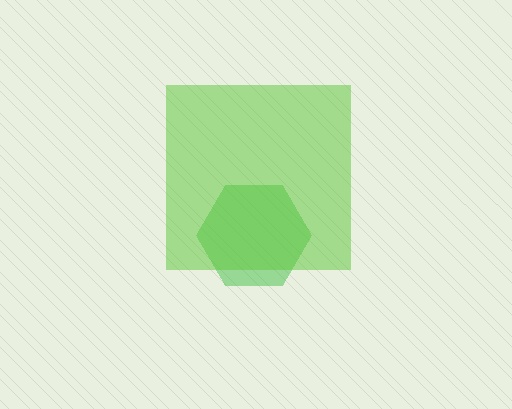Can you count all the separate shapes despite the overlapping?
Yes, there are 2 separate shapes.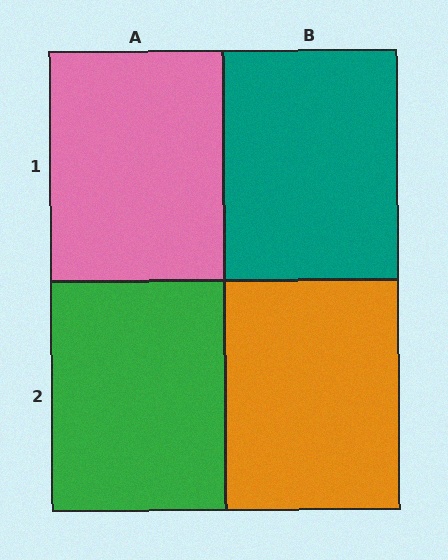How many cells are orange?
1 cell is orange.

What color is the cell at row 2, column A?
Green.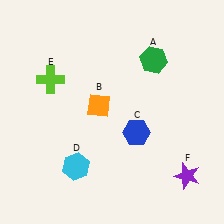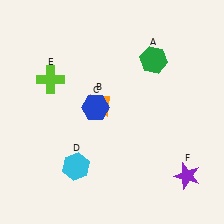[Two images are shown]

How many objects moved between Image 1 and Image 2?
1 object moved between the two images.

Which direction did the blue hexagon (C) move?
The blue hexagon (C) moved left.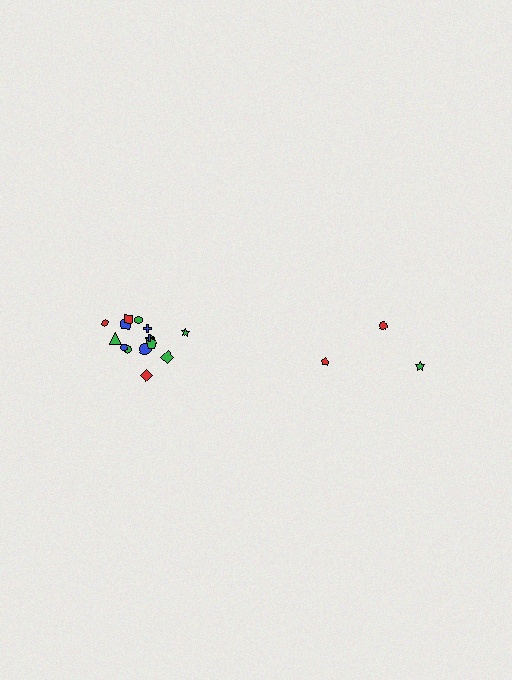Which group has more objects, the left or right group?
The left group.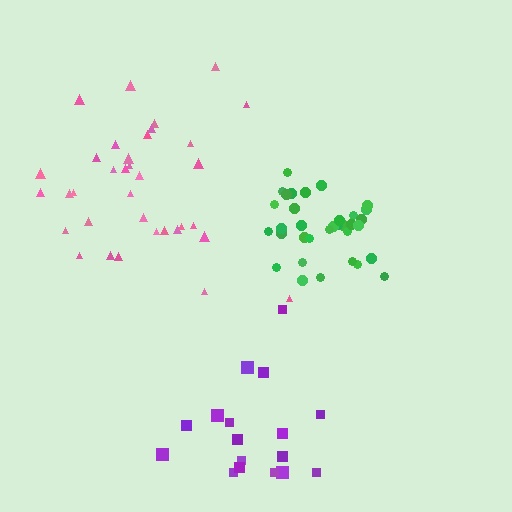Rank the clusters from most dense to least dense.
green, pink, purple.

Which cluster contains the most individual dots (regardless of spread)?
Pink (35).